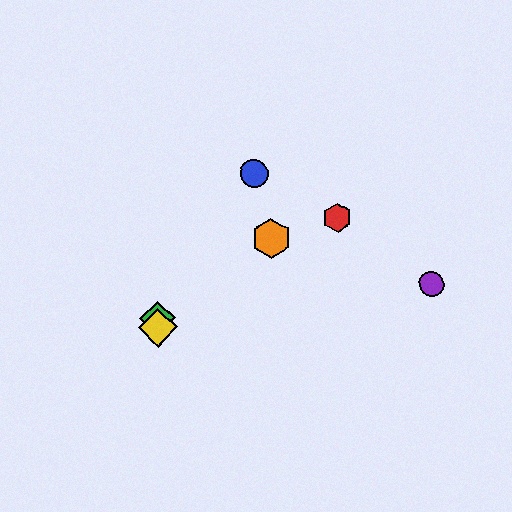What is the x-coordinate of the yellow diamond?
The yellow diamond is at x≈158.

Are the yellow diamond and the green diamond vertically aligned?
Yes, both are at x≈158.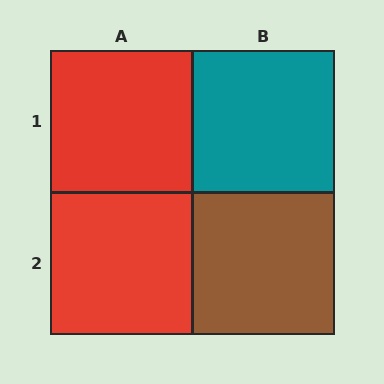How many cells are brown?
1 cell is brown.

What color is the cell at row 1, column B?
Teal.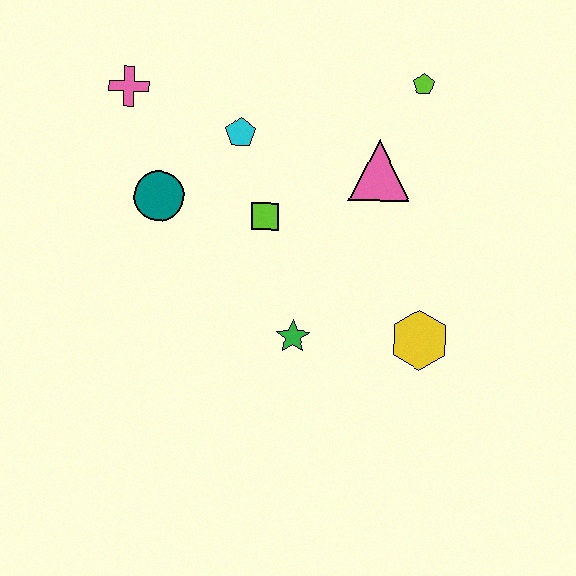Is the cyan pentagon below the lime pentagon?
Yes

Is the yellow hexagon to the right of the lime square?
Yes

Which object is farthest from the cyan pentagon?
The yellow hexagon is farthest from the cyan pentagon.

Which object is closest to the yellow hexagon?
The green star is closest to the yellow hexagon.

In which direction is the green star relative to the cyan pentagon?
The green star is below the cyan pentagon.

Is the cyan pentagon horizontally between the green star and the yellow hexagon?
No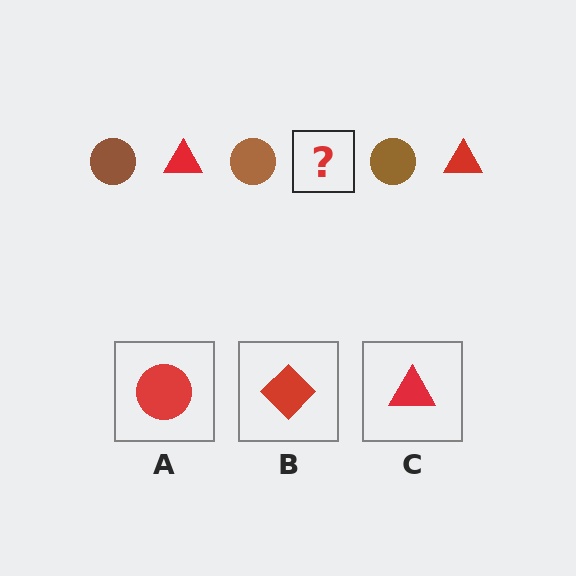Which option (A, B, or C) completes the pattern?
C.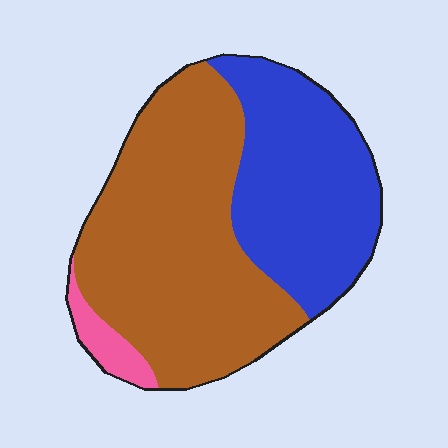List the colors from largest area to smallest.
From largest to smallest: brown, blue, pink.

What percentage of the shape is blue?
Blue covers 37% of the shape.